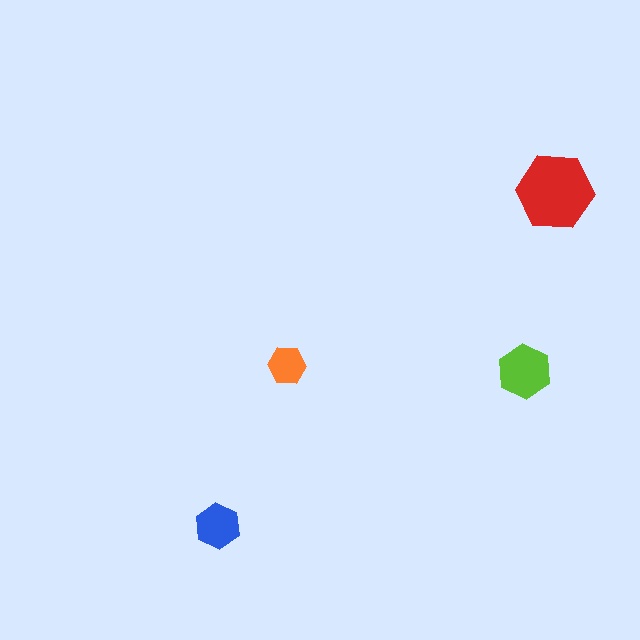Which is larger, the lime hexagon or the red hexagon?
The red one.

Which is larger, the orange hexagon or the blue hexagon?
The blue one.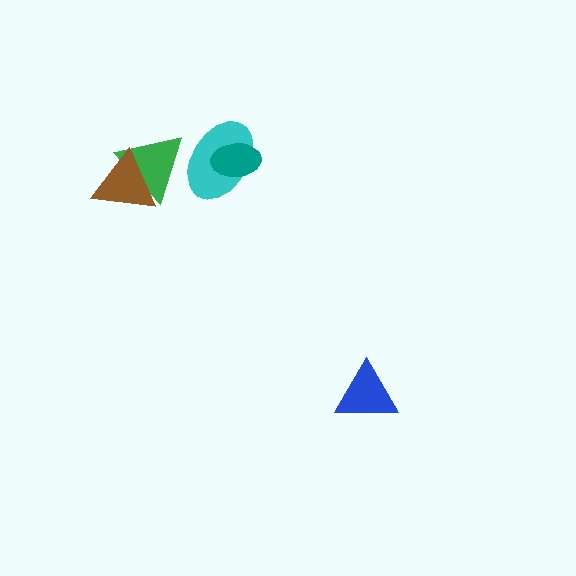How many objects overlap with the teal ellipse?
1 object overlaps with the teal ellipse.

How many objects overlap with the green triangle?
2 objects overlap with the green triangle.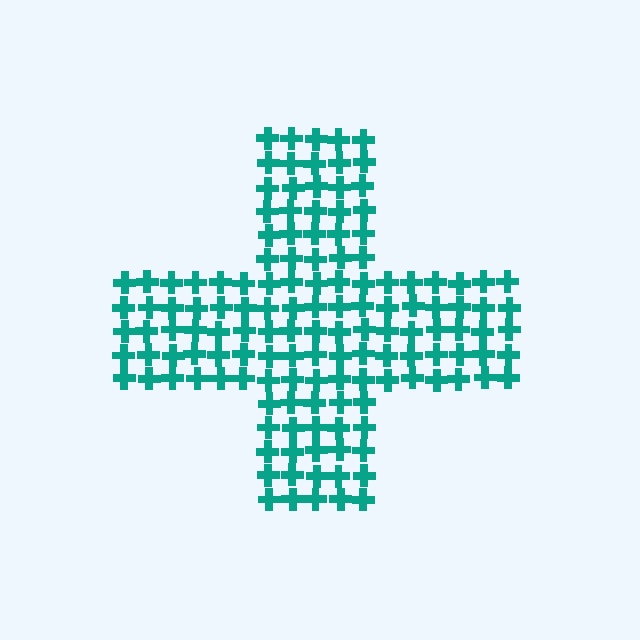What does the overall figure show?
The overall figure shows a cross.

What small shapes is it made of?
It is made of small crosses.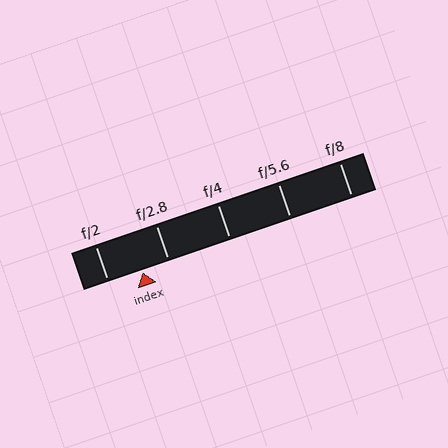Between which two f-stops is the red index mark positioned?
The index mark is between f/2 and f/2.8.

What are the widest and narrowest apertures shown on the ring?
The widest aperture shown is f/2 and the narrowest is f/8.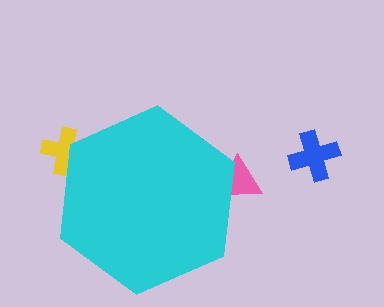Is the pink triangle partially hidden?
Yes, the pink triangle is partially hidden behind the cyan hexagon.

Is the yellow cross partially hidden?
Yes, the yellow cross is partially hidden behind the cyan hexagon.